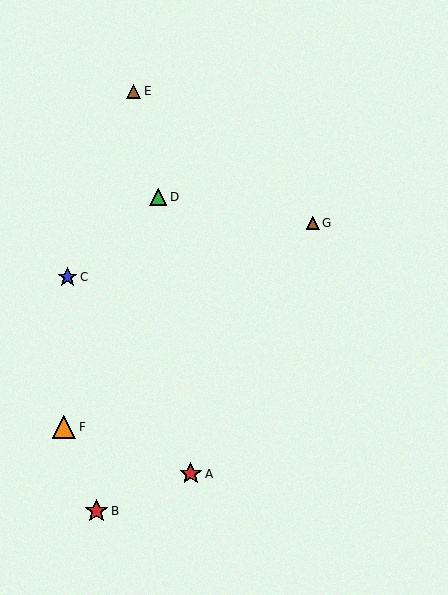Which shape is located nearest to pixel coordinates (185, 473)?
The red star (labeled A) at (191, 474) is nearest to that location.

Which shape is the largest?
The red star (labeled B) is the largest.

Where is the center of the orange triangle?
The center of the orange triangle is at (64, 427).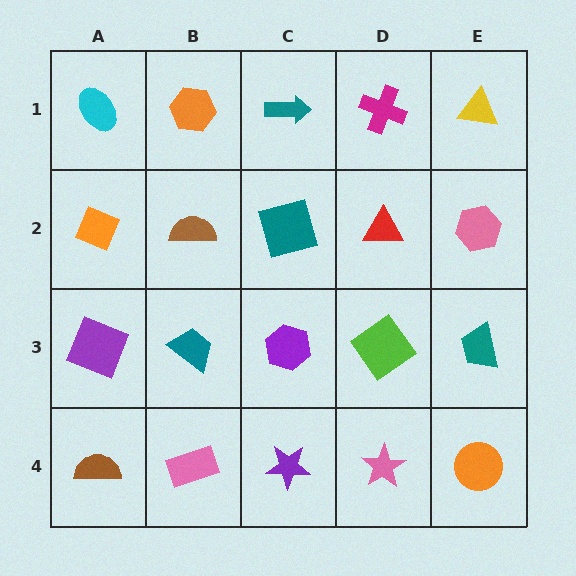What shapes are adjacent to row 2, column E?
A yellow triangle (row 1, column E), a teal trapezoid (row 3, column E), a red triangle (row 2, column D).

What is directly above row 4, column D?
A lime diamond.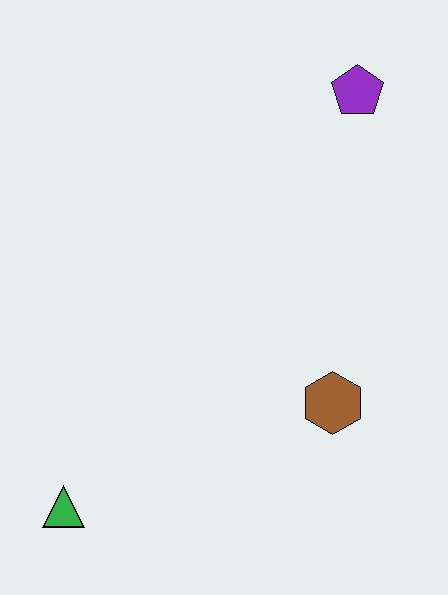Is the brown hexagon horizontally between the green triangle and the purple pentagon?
Yes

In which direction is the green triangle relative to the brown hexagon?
The green triangle is to the left of the brown hexagon.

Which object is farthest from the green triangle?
The purple pentagon is farthest from the green triangle.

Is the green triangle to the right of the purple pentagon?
No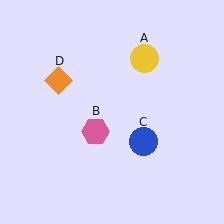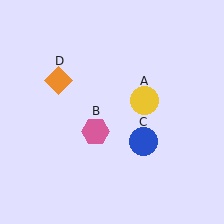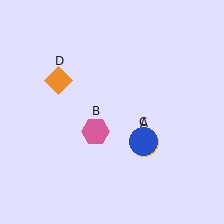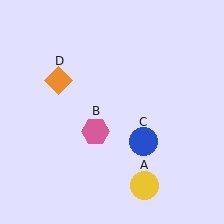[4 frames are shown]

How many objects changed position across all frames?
1 object changed position: yellow circle (object A).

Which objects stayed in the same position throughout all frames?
Pink hexagon (object B) and blue circle (object C) and orange diamond (object D) remained stationary.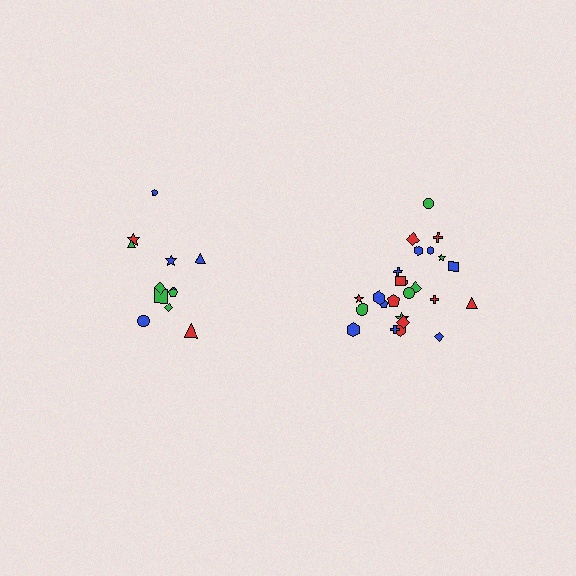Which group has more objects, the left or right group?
The right group.